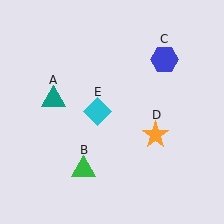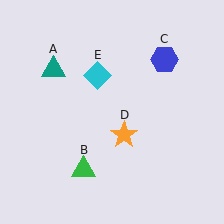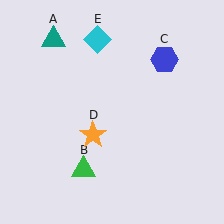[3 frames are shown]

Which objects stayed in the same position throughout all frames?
Green triangle (object B) and blue hexagon (object C) remained stationary.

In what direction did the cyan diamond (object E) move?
The cyan diamond (object E) moved up.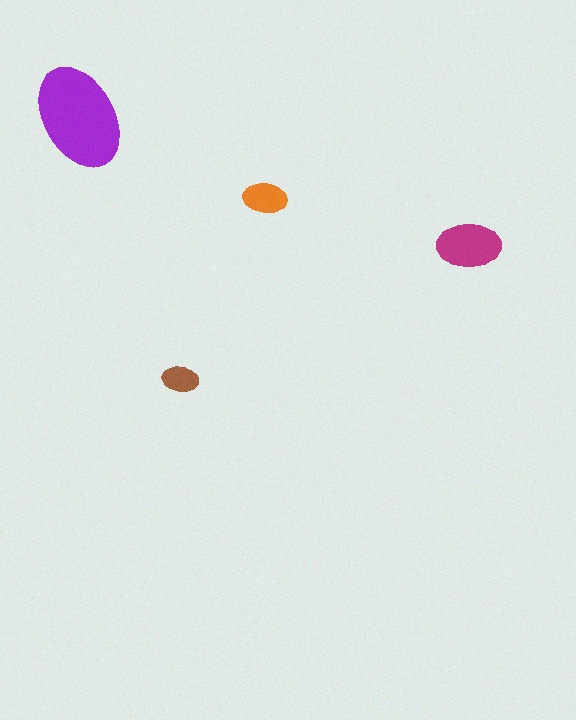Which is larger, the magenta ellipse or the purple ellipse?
The purple one.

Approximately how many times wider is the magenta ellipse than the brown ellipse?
About 2 times wider.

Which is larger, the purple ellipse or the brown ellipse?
The purple one.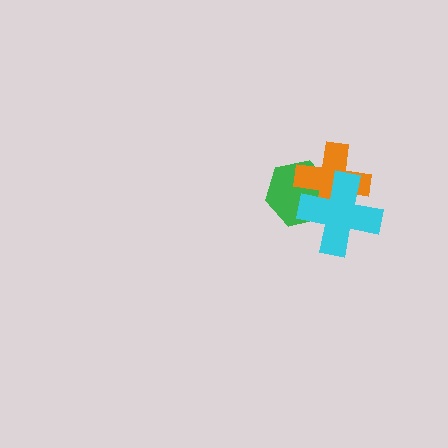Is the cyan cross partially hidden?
No, no other shape covers it.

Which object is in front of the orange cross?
The cyan cross is in front of the orange cross.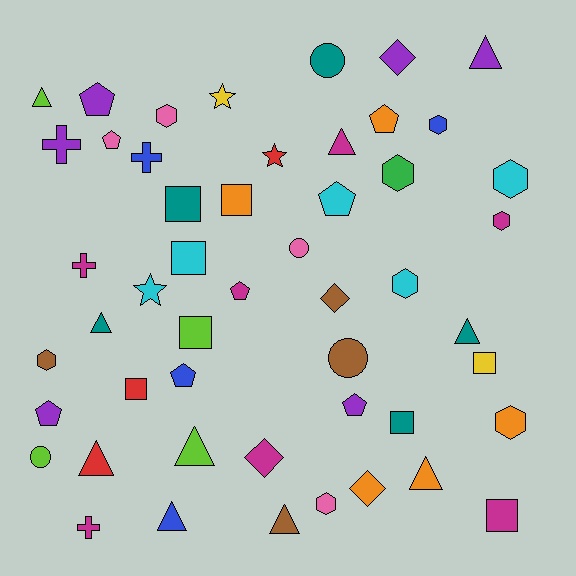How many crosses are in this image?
There are 4 crosses.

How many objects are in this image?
There are 50 objects.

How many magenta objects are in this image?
There are 7 magenta objects.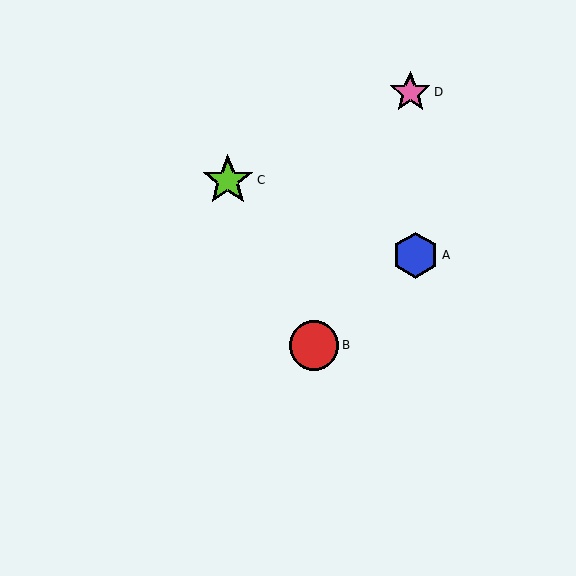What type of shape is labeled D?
Shape D is a pink star.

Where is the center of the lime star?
The center of the lime star is at (228, 180).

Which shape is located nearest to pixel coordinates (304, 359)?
The red circle (labeled B) at (314, 345) is nearest to that location.